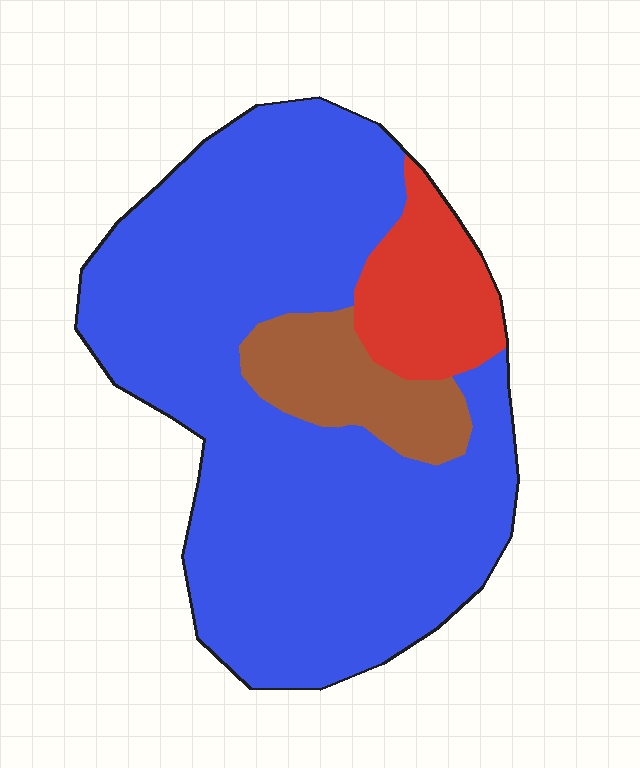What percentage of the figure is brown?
Brown covers roughly 10% of the figure.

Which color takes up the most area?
Blue, at roughly 75%.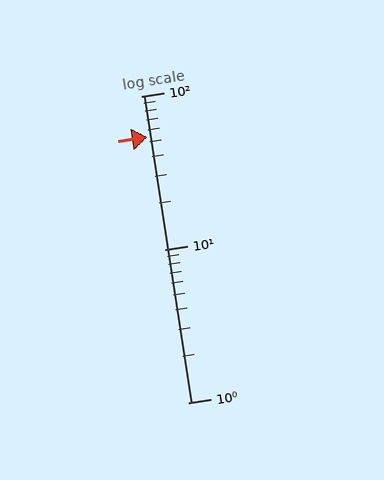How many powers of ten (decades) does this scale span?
The scale spans 2 decades, from 1 to 100.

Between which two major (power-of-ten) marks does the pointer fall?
The pointer is between 10 and 100.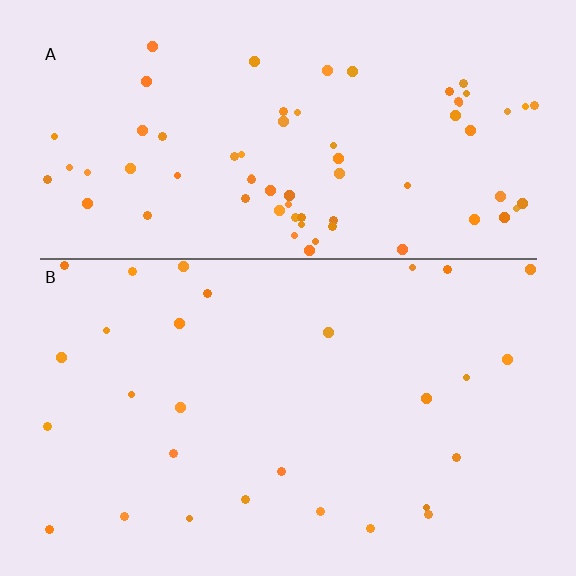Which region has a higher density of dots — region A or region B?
A (the top).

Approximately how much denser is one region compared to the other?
Approximately 2.5× — region A over region B.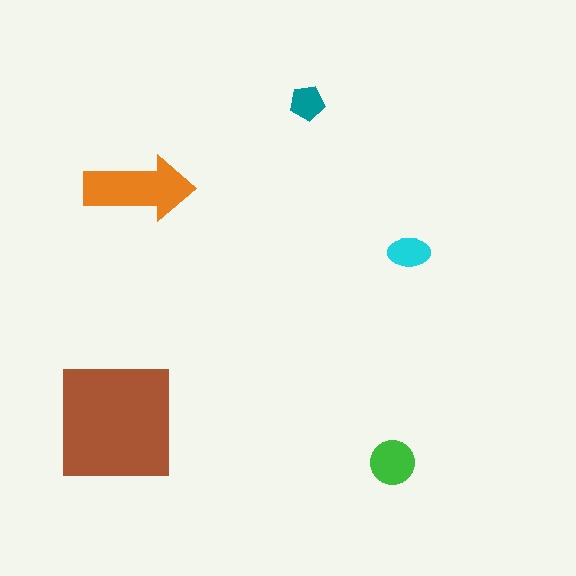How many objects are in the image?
There are 5 objects in the image.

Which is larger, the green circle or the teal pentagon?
The green circle.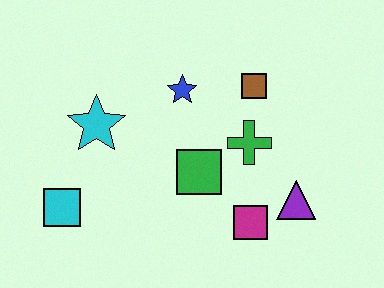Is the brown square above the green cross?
Yes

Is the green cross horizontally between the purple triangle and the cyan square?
Yes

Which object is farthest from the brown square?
The cyan square is farthest from the brown square.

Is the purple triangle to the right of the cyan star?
Yes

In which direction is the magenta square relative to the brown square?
The magenta square is below the brown square.